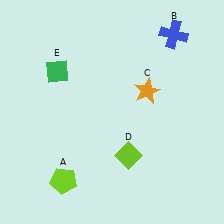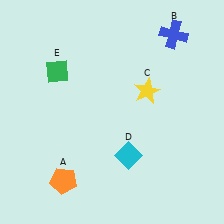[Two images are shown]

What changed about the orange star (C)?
In Image 1, C is orange. In Image 2, it changed to yellow.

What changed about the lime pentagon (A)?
In Image 1, A is lime. In Image 2, it changed to orange.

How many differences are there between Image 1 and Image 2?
There are 3 differences between the two images.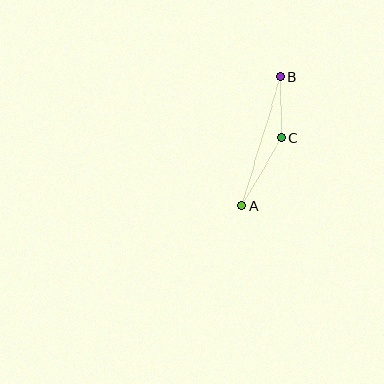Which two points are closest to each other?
Points B and C are closest to each other.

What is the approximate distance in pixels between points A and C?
The distance between A and C is approximately 78 pixels.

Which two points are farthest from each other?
Points A and B are farthest from each other.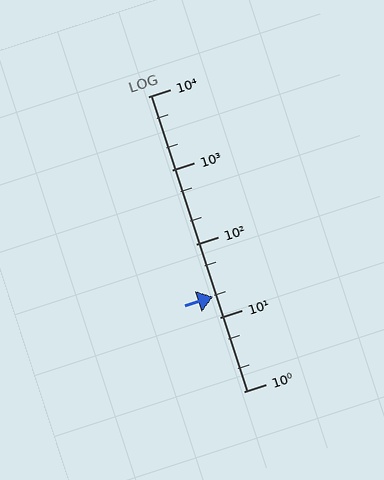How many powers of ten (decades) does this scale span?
The scale spans 4 decades, from 1 to 10000.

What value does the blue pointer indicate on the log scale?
The pointer indicates approximately 19.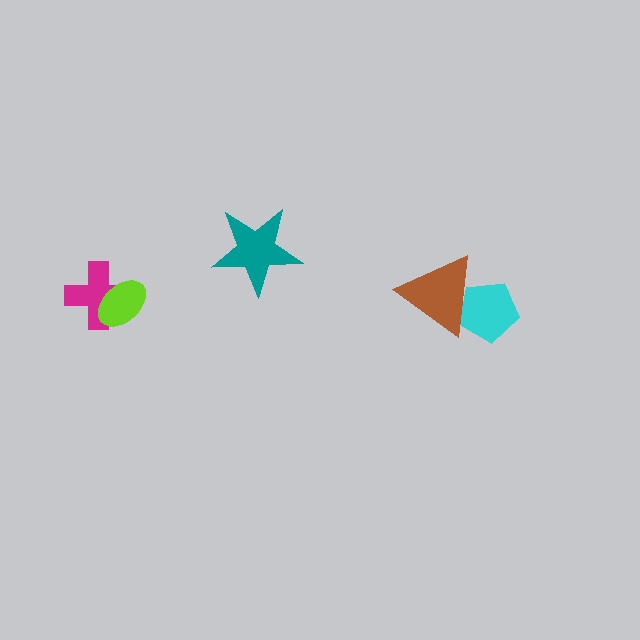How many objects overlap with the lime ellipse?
1 object overlaps with the lime ellipse.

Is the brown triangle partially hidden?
No, no other shape covers it.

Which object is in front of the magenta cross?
The lime ellipse is in front of the magenta cross.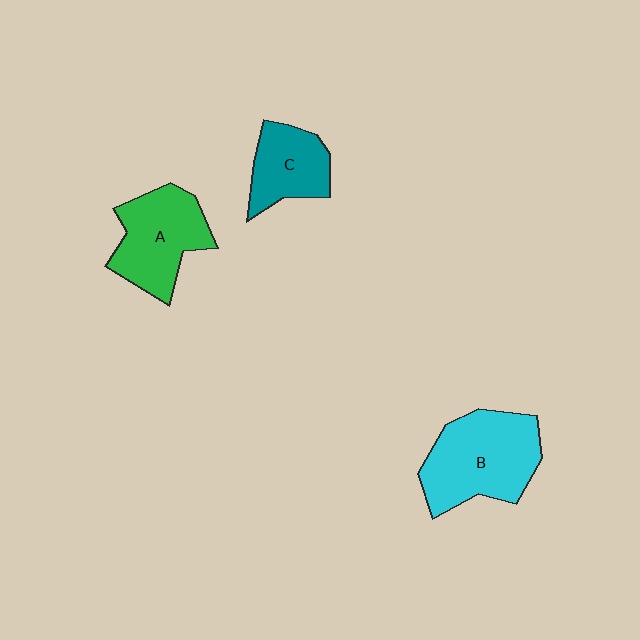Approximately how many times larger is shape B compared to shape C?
Approximately 1.7 times.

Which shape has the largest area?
Shape B (cyan).